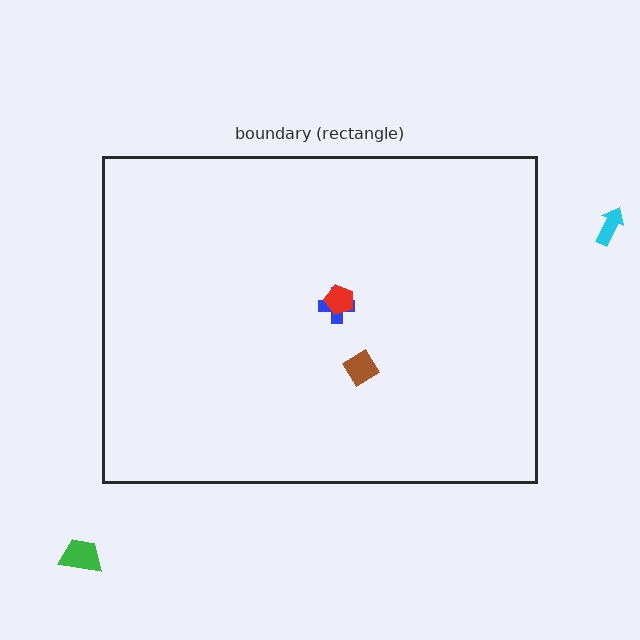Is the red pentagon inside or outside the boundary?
Inside.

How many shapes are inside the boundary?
3 inside, 2 outside.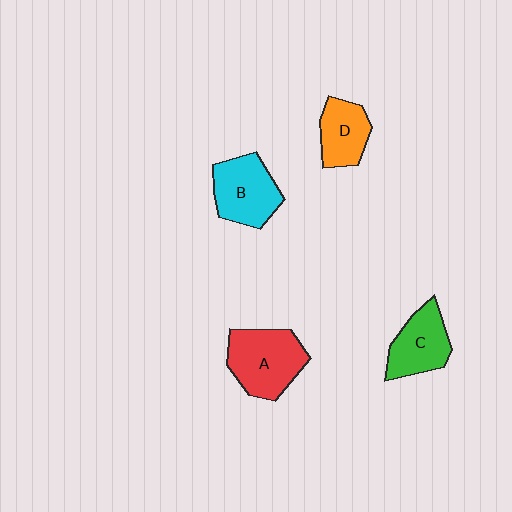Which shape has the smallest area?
Shape D (orange).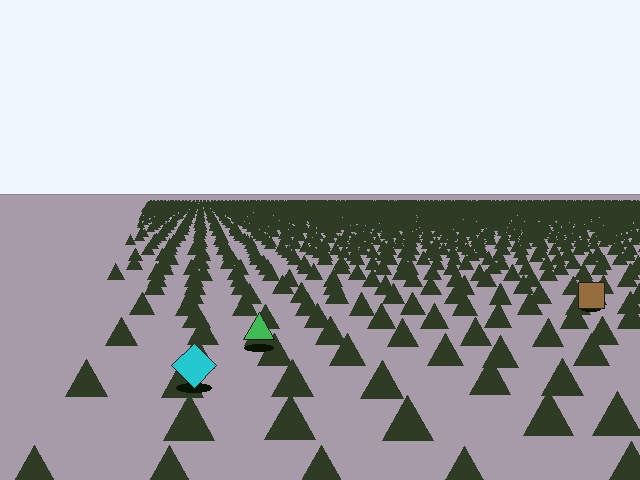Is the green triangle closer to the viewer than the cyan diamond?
No. The cyan diamond is closer — you can tell from the texture gradient: the ground texture is coarser near it.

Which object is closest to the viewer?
The cyan diamond is closest. The texture marks near it are larger and more spread out.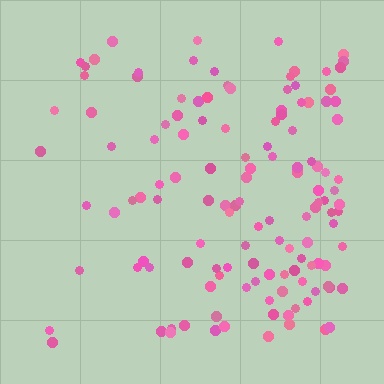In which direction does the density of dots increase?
From left to right, with the right side densest.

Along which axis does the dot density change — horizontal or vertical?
Horizontal.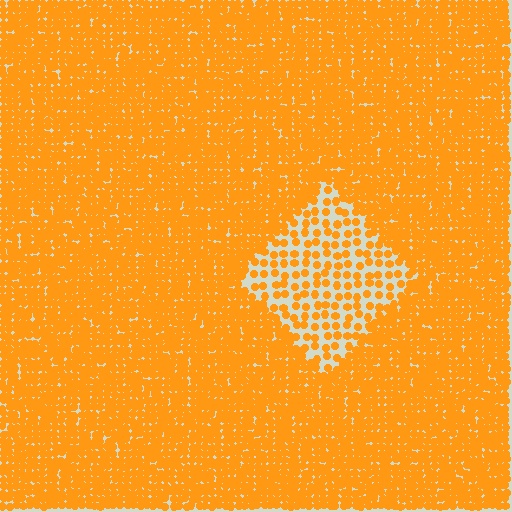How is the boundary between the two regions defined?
The boundary is defined by a change in element density (approximately 2.5x ratio). All elements are the same color, size, and shape.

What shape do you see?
I see a diamond.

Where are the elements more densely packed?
The elements are more densely packed outside the diamond boundary.